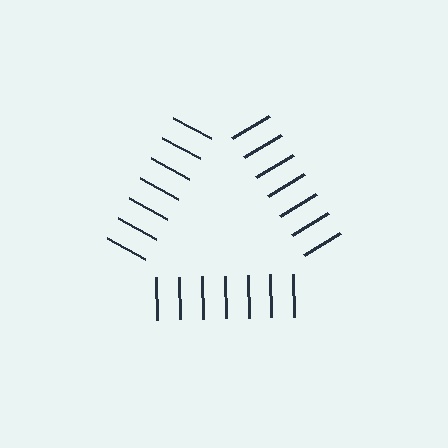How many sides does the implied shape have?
3 sides — the line-ends trace a triangle.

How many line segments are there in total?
21 — 7 along each of the 3 edges.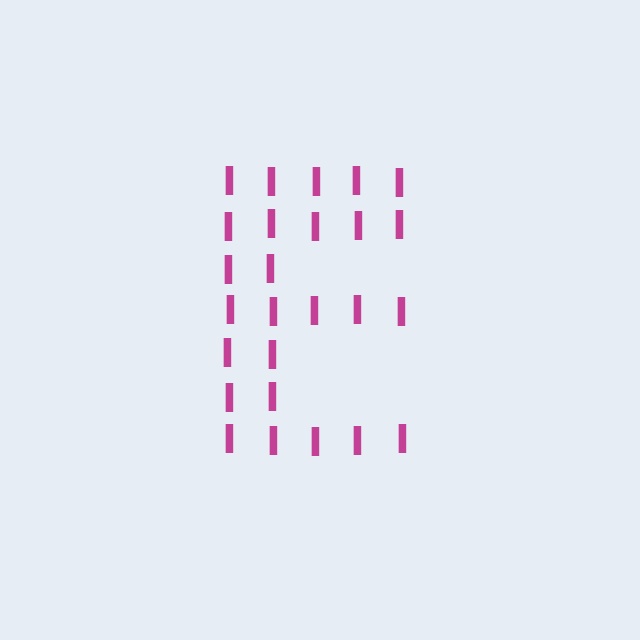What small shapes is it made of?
It is made of small letter I's.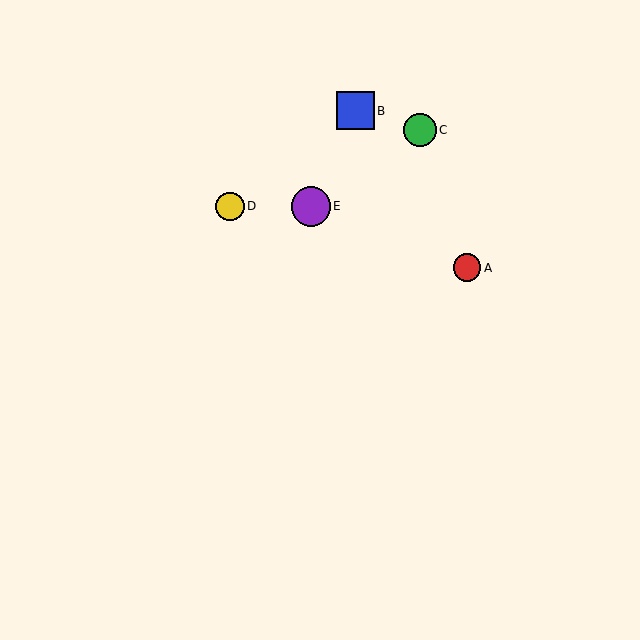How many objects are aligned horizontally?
2 objects (D, E) are aligned horizontally.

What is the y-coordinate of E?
Object E is at y≈206.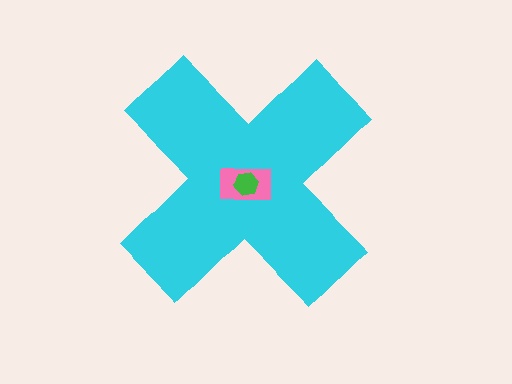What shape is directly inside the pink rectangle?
The green hexagon.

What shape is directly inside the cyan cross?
The pink rectangle.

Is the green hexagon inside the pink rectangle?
Yes.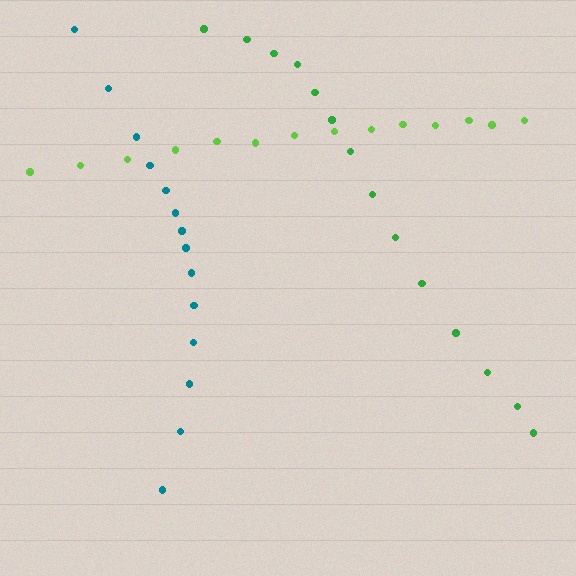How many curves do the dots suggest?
There are 3 distinct paths.